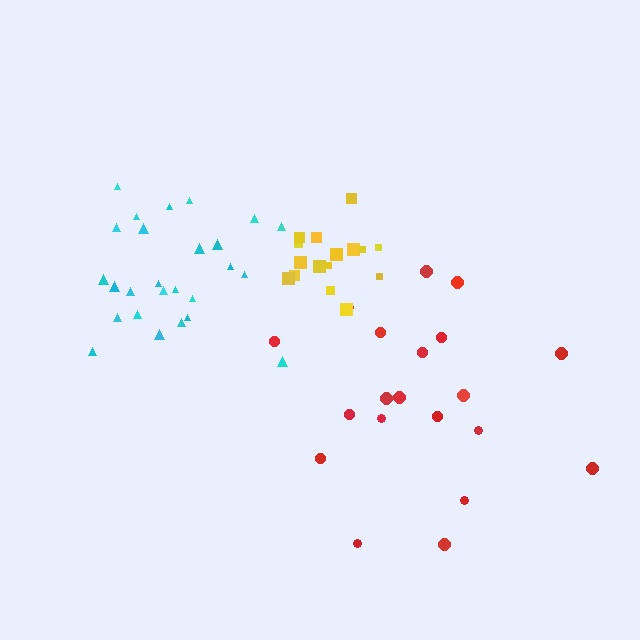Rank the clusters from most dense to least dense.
yellow, cyan, red.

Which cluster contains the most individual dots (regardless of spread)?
Cyan (26).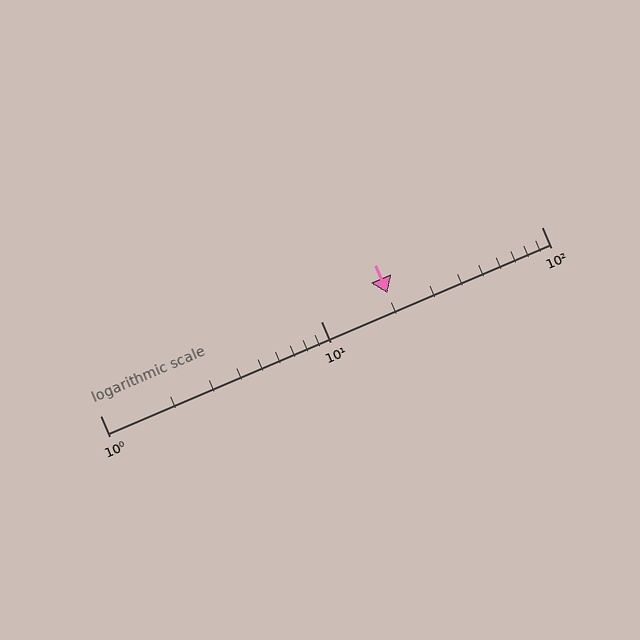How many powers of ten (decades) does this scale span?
The scale spans 2 decades, from 1 to 100.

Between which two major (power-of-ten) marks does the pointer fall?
The pointer is between 10 and 100.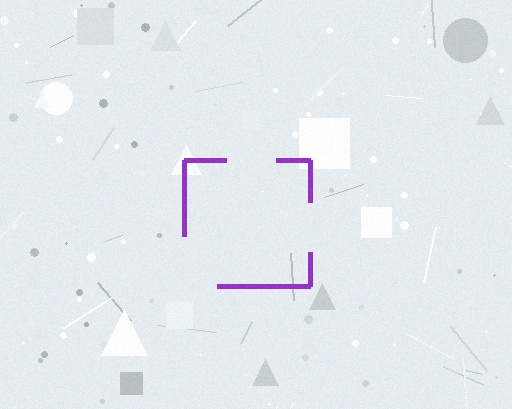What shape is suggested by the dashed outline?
The dashed outline suggests a square.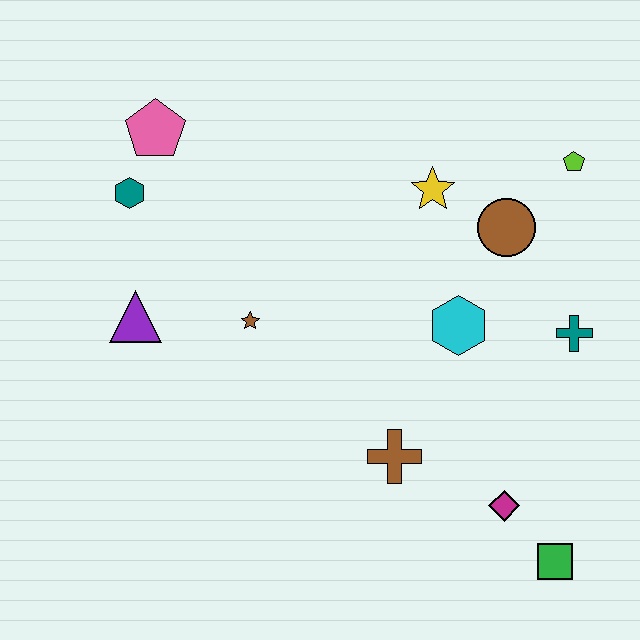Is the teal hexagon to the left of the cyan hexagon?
Yes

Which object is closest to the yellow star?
The brown circle is closest to the yellow star.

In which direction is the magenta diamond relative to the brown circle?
The magenta diamond is below the brown circle.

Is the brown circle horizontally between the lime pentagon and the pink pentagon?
Yes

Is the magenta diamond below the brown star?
Yes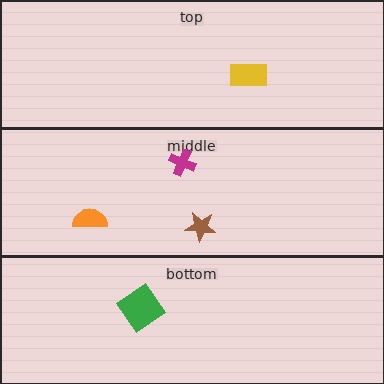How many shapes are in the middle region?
3.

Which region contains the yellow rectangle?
The top region.